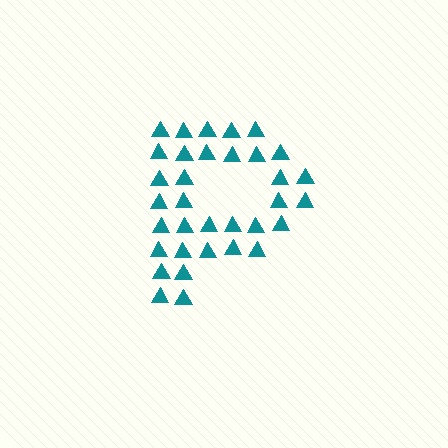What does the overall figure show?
The overall figure shows the letter P.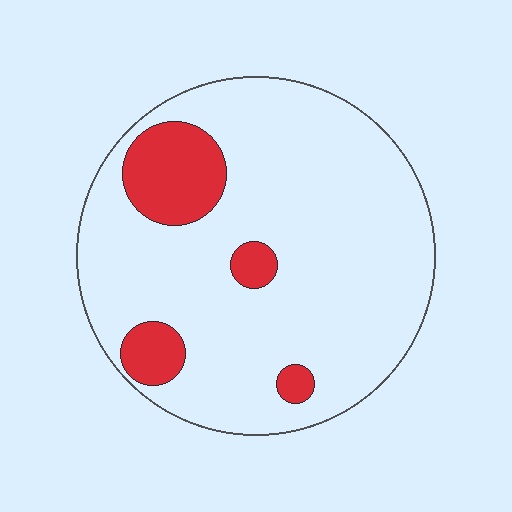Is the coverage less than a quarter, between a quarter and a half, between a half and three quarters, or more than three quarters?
Less than a quarter.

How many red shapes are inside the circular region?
4.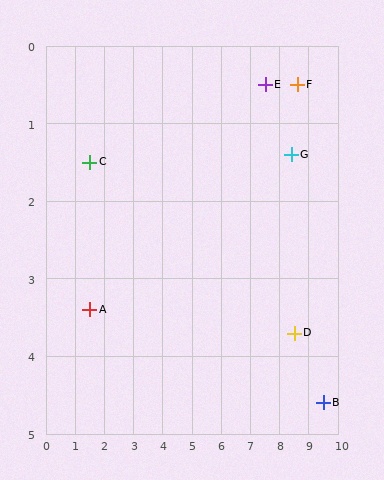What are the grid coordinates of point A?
Point A is at approximately (1.5, 3.4).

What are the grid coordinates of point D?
Point D is at approximately (8.5, 3.7).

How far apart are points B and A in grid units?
Points B and A are about 8.1 grid units apart.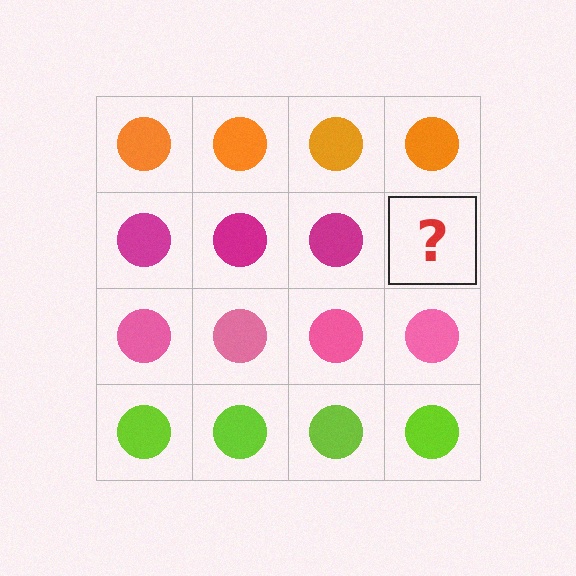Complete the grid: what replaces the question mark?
The question mark should be replaced with a magenta circle.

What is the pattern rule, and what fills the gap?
The rule is that each row has a consistent color. The gap should be filled with a magenta circle.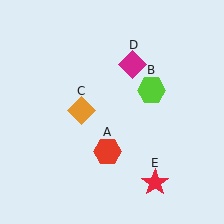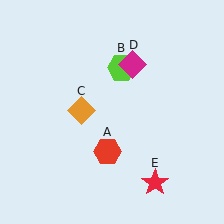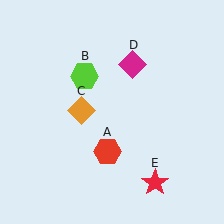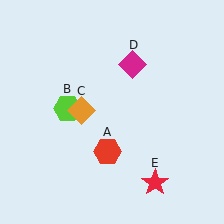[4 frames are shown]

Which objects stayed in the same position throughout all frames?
Red hexagon (object A) and orange diamond (object C) and magenta diamond (object D) and red star (object E) remained stationary.